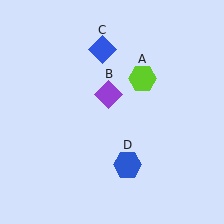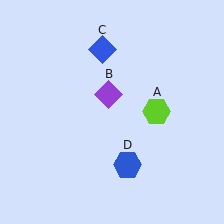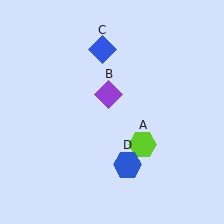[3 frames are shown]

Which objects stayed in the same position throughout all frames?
Purple diamond (object B) and blue diamond (object C) and blue hexagon (object D) remained stationary.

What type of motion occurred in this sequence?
The lime hexagon (object A) rotated clockwise around the center of the scene.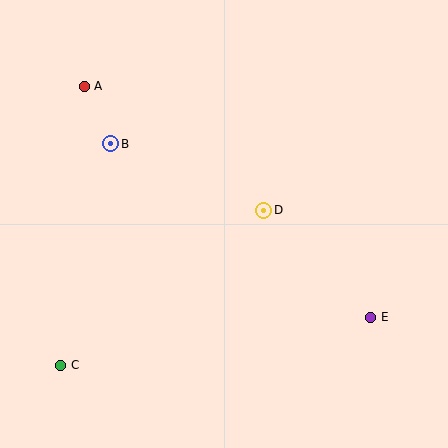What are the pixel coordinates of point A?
Point A is at (84, 86).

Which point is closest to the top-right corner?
Point D is closest to the top-right corner.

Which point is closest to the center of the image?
Point D at (264, 210) is closest to the center.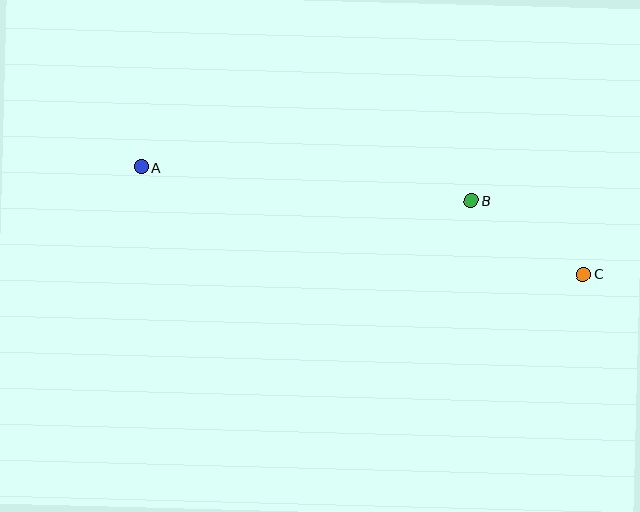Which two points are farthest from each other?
Points A and C are farthest from each other.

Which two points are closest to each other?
Points B and C are closest to each other.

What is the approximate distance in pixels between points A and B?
The distance between A and B is approximately 332 pixels.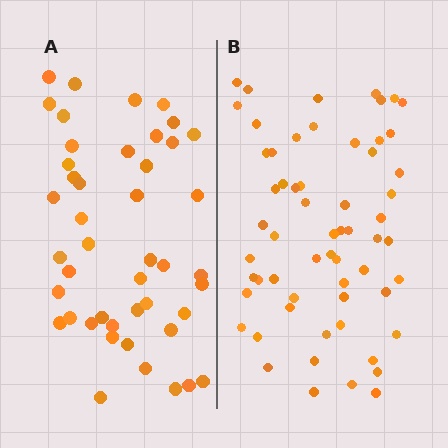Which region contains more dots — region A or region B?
Region B (the right region) has more dots.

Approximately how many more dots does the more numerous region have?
Region B has approximately 15 more dots than region A.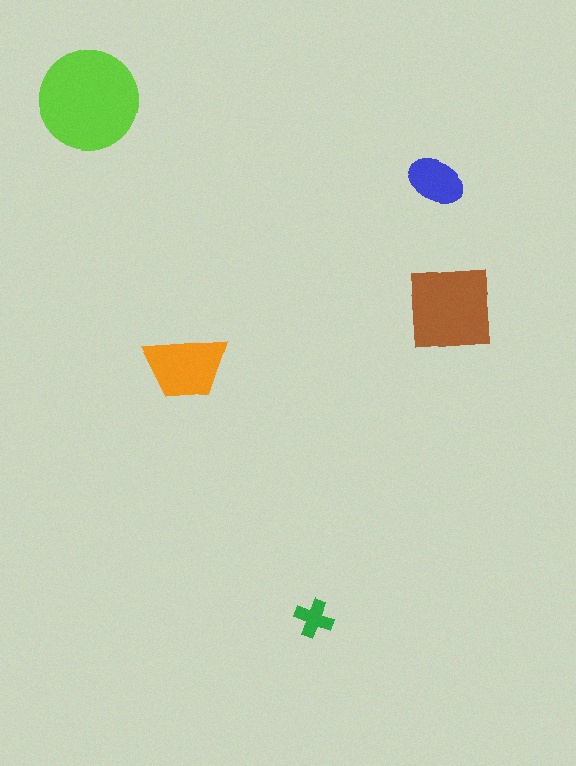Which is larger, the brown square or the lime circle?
The lime circle.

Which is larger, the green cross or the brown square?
The brown square.